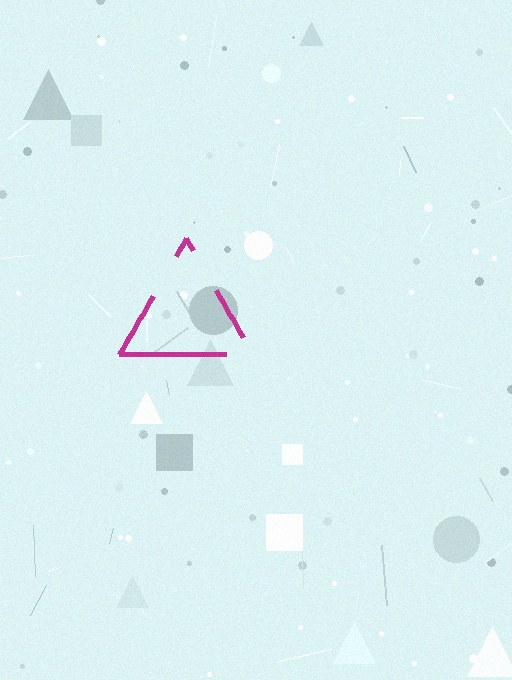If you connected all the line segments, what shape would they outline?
They would outline a triangle.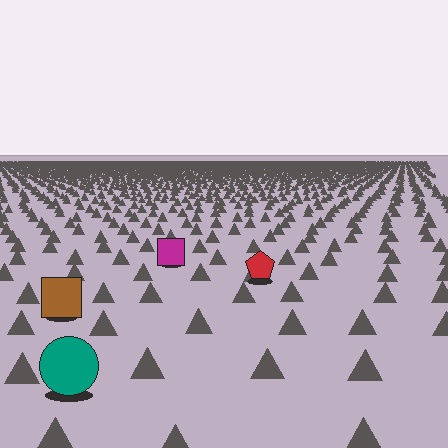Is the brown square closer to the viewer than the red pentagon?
Yes. The brown square is closer — you can tell from the texture gradient: the ground texture is coarser near it.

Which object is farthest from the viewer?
The magenta square is farthest from the viewer. It appears smaller and the ground texture around it is denser.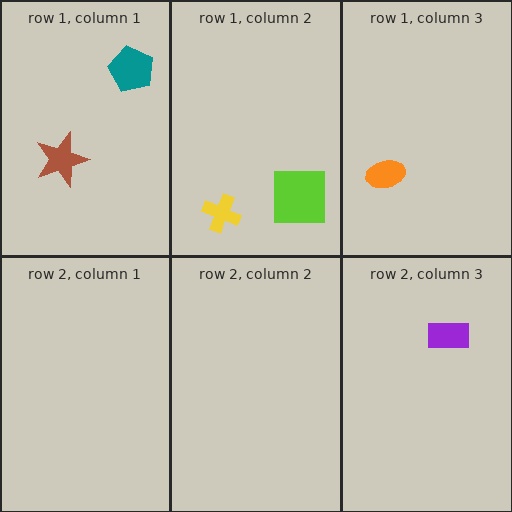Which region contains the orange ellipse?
The row 1, column 3 region.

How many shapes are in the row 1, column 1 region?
2.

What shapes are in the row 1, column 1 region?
The teal pentagon, the brown star.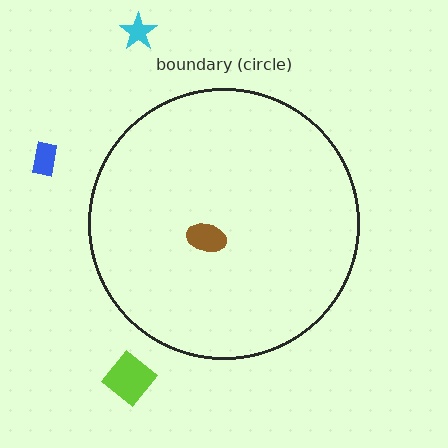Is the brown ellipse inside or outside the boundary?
Inside.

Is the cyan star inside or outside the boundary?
Outside.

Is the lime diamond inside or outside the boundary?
Outside.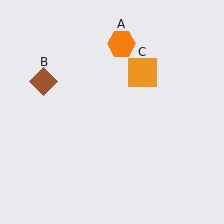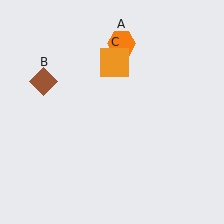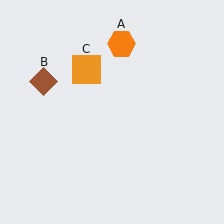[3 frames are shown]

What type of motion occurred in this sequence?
The orange square (object C) rotated counterclockwise around the center of the scene.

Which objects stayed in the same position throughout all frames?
Orange hexagon (object A) and brown diamond (object B) remained stationary.